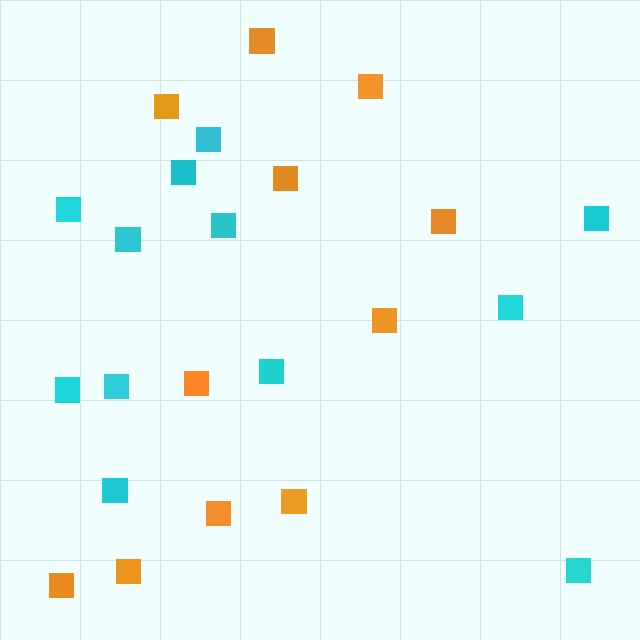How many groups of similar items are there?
There are 2 groups: one group of orange squares (11) and one group of cyan squares (12).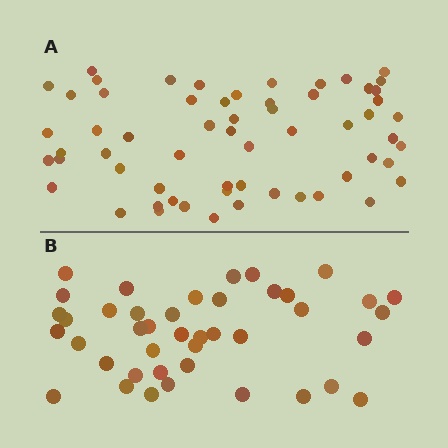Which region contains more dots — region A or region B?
Region A (the top region) has more dots.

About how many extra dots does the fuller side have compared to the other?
Region A has approximately 20 more dots than region B.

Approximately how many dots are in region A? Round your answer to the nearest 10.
About 60 dots.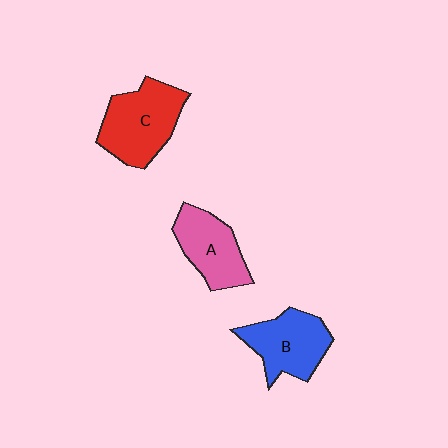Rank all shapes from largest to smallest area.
From largest to smallest: C (red), B (blue), A (pink).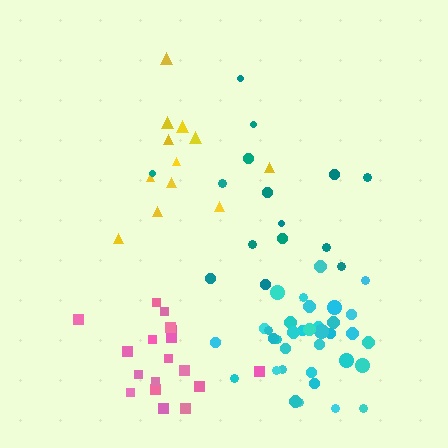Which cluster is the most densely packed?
Cyan.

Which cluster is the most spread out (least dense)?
Teal.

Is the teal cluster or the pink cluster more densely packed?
Pink.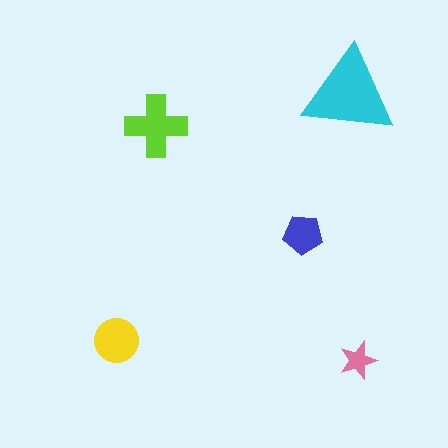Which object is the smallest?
The pink star.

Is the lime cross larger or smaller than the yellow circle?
Larger.